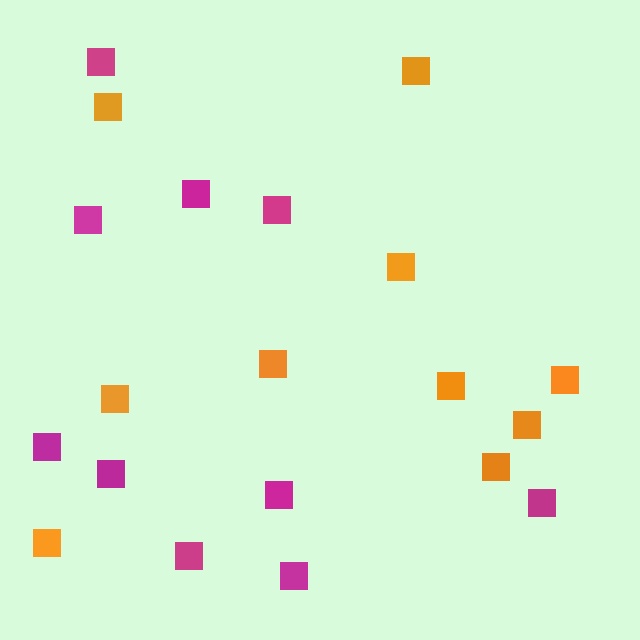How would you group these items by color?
There are 2 groups: one group of magenta squares (10) and one group of orange squares (10).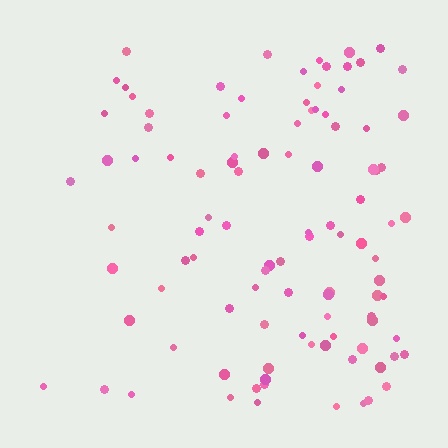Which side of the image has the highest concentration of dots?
The right.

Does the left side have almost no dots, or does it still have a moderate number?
Still a moderate number, just noticeably fewer than the right.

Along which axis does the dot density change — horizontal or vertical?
Horizontal.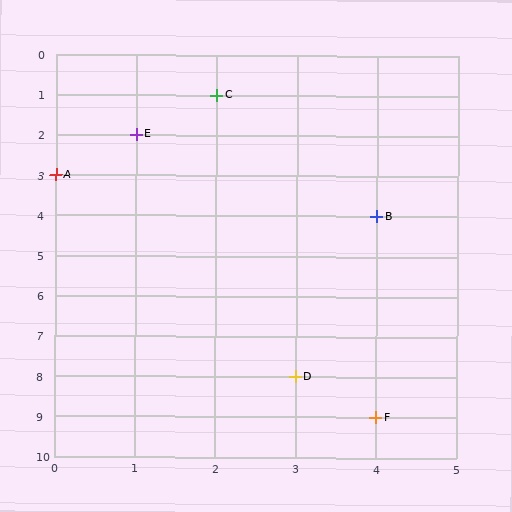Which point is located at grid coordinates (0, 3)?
Point A is at (0, 3).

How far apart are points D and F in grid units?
Points D and F are 1 column and 1 row apart (about 1.4 grid units diagonally).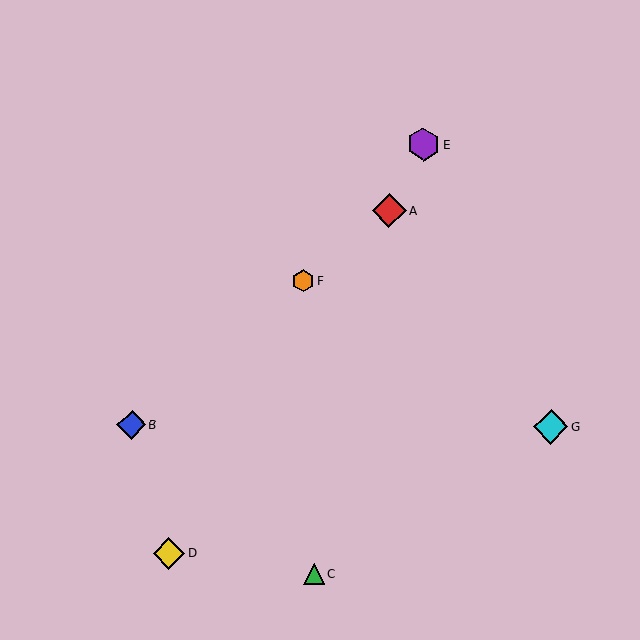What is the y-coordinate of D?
Object D is at y≈554.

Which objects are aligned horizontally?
Objects B, G are aligned horizontally.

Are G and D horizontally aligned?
No, G is at y≈427 and D is at y≈554.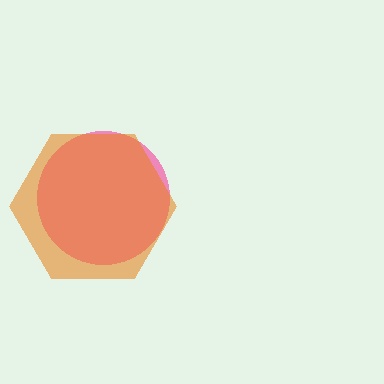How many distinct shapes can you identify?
There are 2 distinct shapes: a pink circle, an orange hexagon.